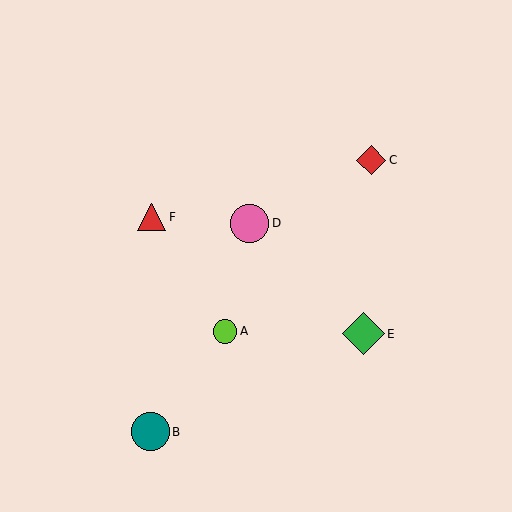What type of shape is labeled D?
Shape D is a pink circle.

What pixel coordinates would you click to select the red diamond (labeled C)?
Click at (371, 160) to select the red diamond C.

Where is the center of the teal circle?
The center of the teal circle is at (150, 432).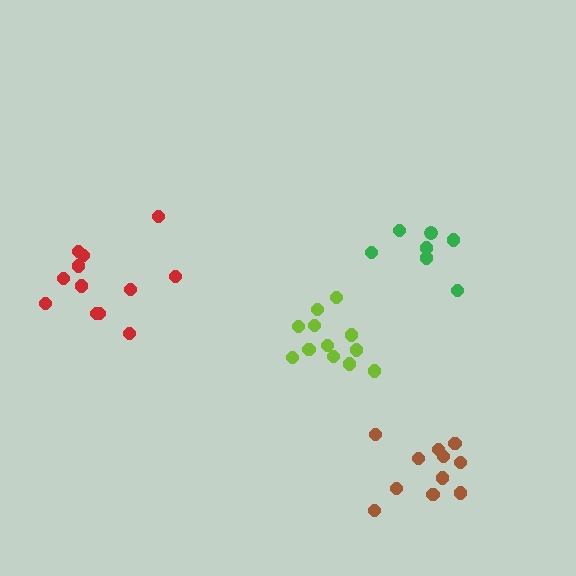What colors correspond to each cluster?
The clusters are colored: lime, red, brown, green.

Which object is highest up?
The green cluster is topmost.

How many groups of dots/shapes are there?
There are 4 groups.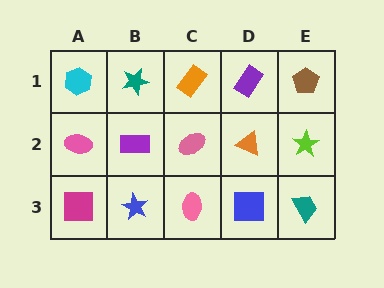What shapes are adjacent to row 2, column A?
A cyan hexagon (row 1, column A), a magenta square (row 3, column A), a purple rectangle (row 2, column B).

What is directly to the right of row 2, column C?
An orange triangle.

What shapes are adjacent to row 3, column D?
An orange triangle (row 2, column D), a pink ellipse (row 3, column C), a teal trapezoid (row 3, column E).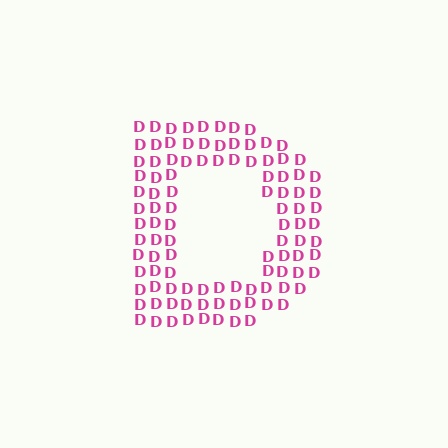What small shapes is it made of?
It is made of small letter D's.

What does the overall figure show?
The overall figure shows the letter D.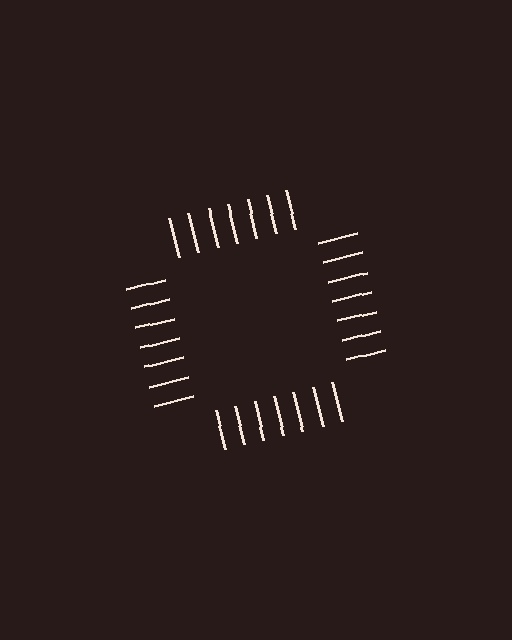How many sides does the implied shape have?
4 sides — the line-ends trace a square.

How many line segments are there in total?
28 — 7 along each of the 4 edges.